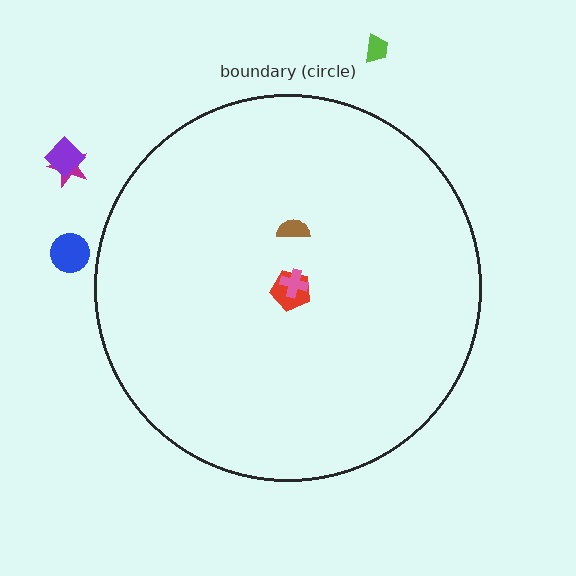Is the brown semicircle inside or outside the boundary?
Inside.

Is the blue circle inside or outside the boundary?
Outside.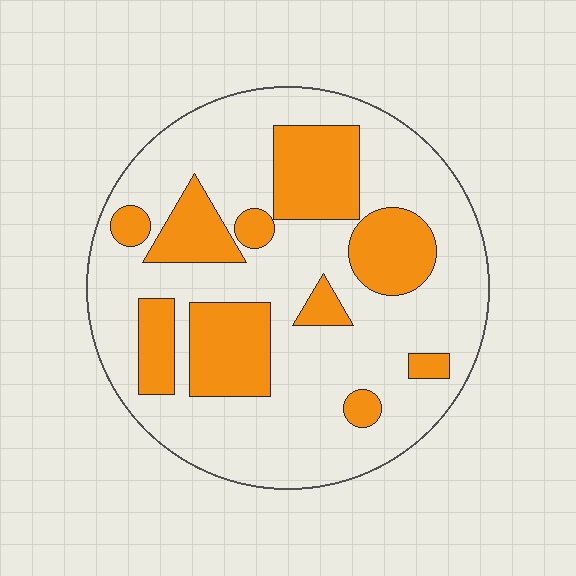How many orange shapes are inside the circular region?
10.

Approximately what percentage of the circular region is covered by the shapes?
Approximately 30%.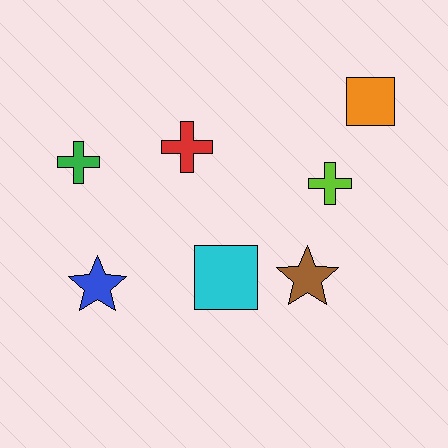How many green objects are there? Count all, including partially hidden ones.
There is 1 green object.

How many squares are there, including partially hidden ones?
There are 2 squares.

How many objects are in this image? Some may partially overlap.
There are 7 objects.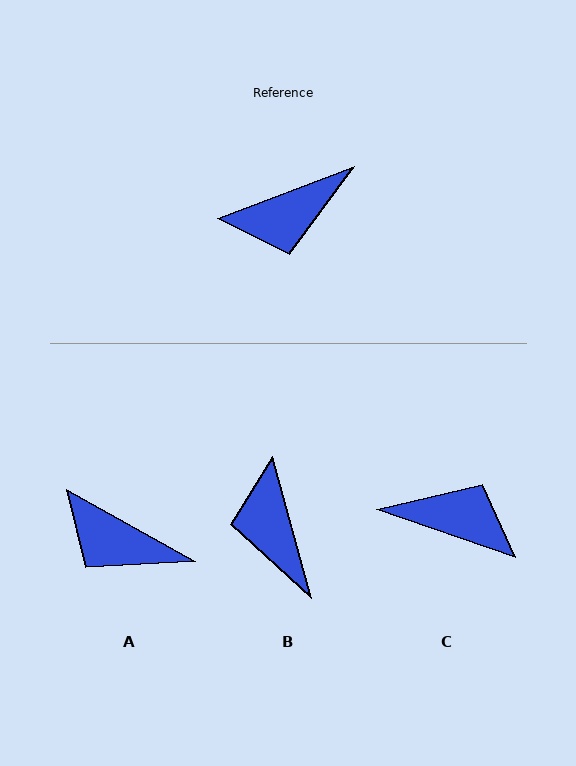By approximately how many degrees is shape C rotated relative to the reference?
Approximately 140 degrees counter-clockwise.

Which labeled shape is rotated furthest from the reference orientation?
C, about 140 degrees away.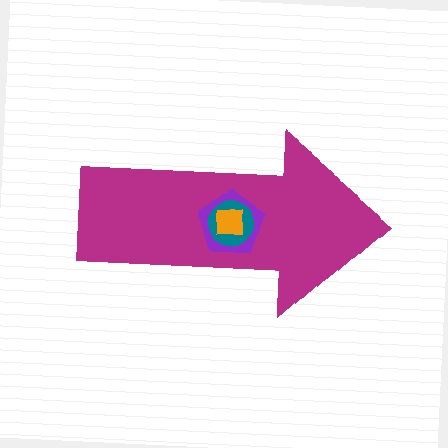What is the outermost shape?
The magenta arrow.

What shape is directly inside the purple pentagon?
The teal circle.